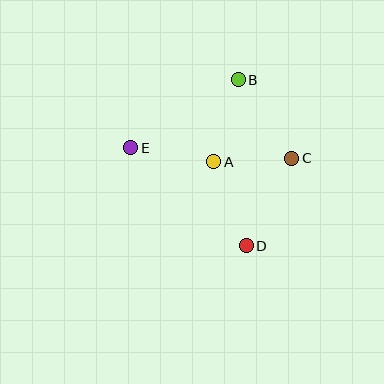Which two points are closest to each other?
Points A and C are closest to each other.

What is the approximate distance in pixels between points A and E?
The distance between A and E is approximately 84 pixels.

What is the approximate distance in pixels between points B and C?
The distance between B and C is approximately 95 pixels.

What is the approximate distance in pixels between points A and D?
The distance between A and D is approximately 90 pixels.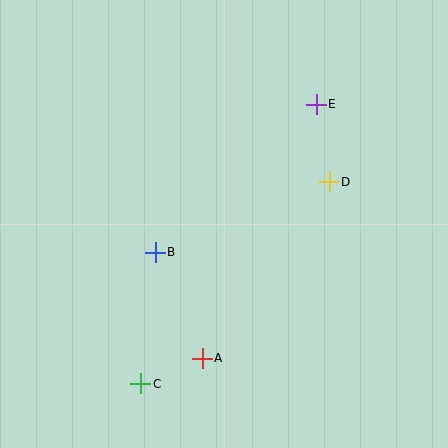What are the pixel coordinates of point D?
Point D is at (329, 182).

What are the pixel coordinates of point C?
Point C is at (141, 384).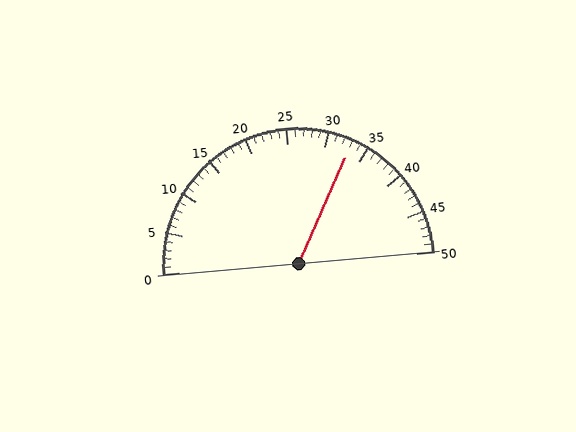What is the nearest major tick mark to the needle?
The nearest major tick mark is 35.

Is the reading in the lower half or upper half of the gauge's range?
The reading is in the upper half of the range (0 to 50).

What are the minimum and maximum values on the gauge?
The gauge ranges from 0 to 50.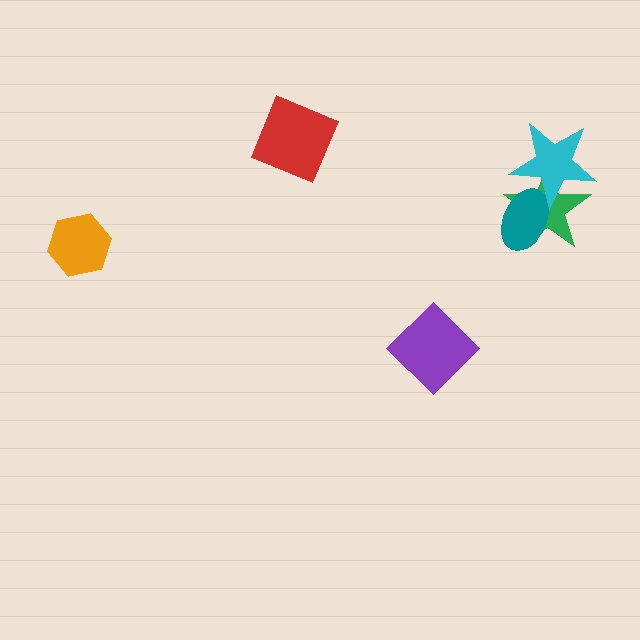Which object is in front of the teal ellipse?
The cyan star is in front of the teal ellipse.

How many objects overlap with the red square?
0 objects overlap with the red square.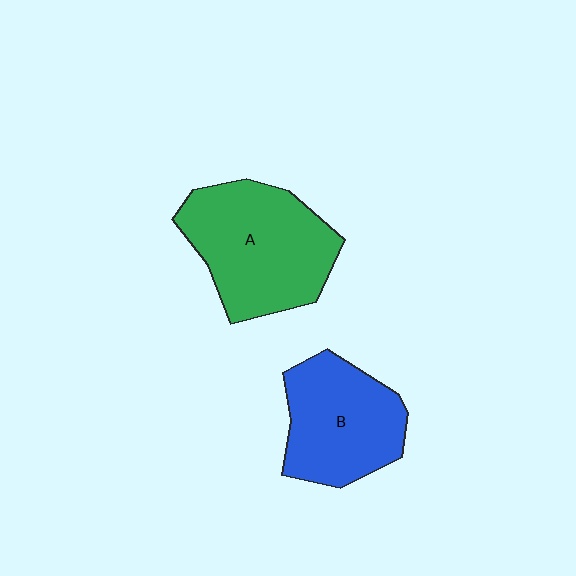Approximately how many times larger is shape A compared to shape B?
Approximately 1.2 times.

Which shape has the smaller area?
Shape B (blue).